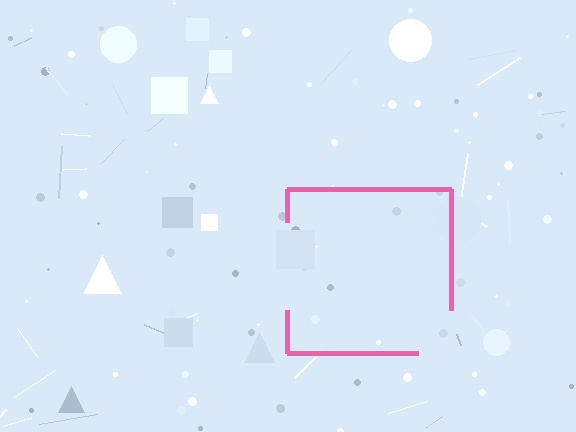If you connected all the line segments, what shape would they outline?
They would outline a square.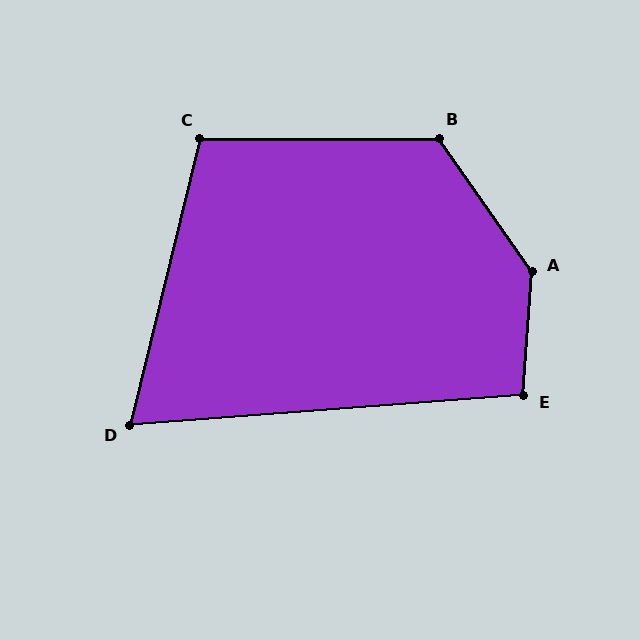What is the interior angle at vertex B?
Approximately 125 degrees (obtuse).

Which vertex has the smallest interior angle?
D, at approximately 72 degrees.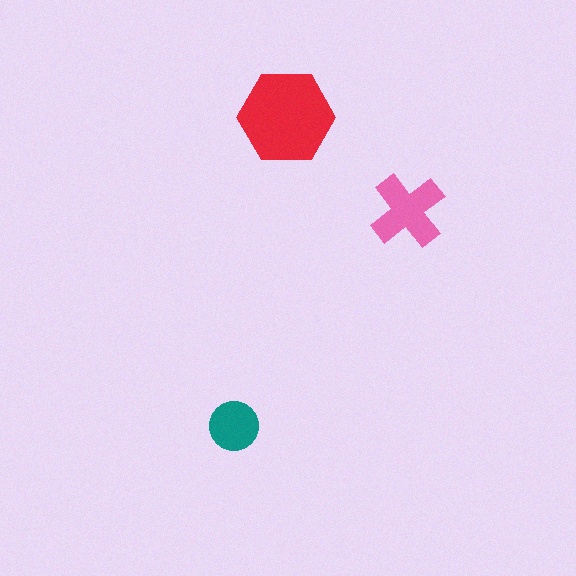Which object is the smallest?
The teal circle.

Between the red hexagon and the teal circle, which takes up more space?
The red hexagon.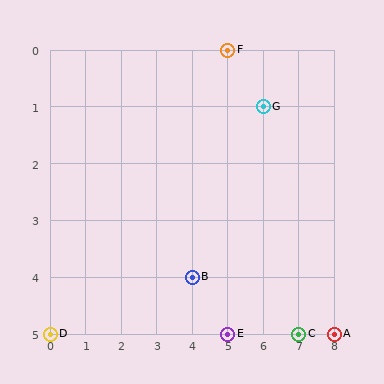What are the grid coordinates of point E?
Point E is at grid coordinates (5, 5).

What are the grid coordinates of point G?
Point G is at grid coordinates (6, 1).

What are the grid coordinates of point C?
Point C is at grid coordinates (7, 5).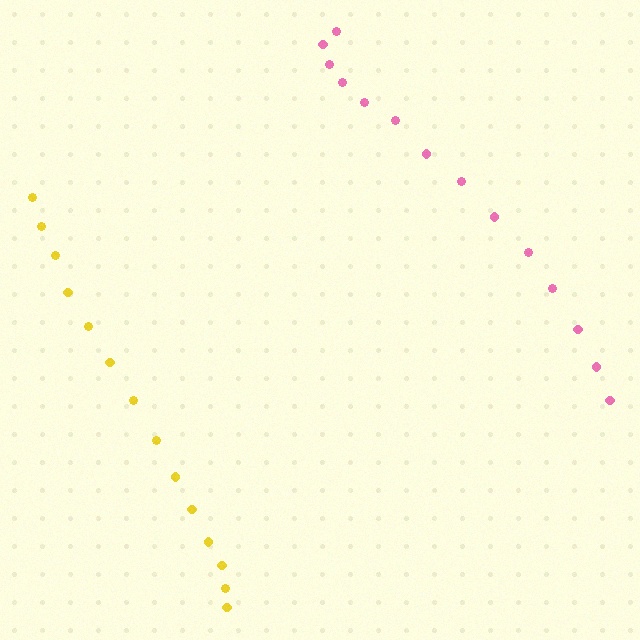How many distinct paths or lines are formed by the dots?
There are 2 distinct paths.